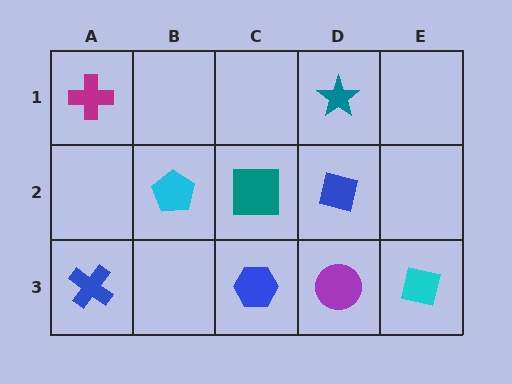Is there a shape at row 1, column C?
No, that cell is empty.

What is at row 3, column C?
A blue hexagon.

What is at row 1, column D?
A teal star.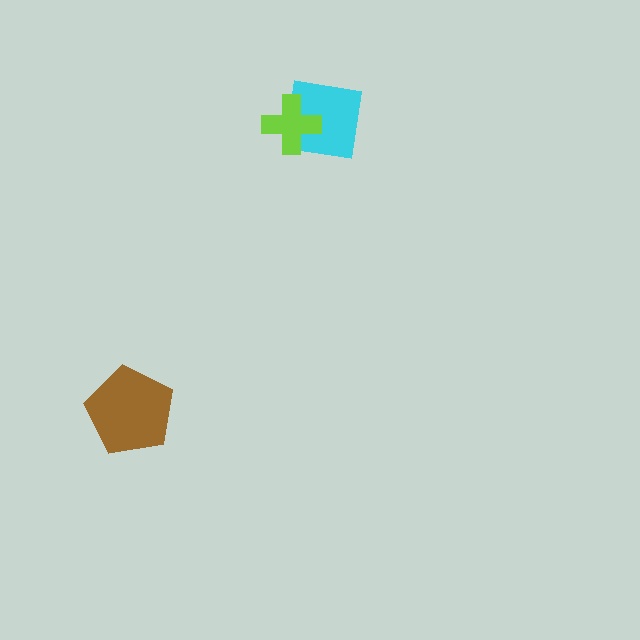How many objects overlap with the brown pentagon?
0 objects overlap with the brown pentagon.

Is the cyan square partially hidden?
Yes, it is partially covered by another shape.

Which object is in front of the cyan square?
The lime cross is in front of the cyan square.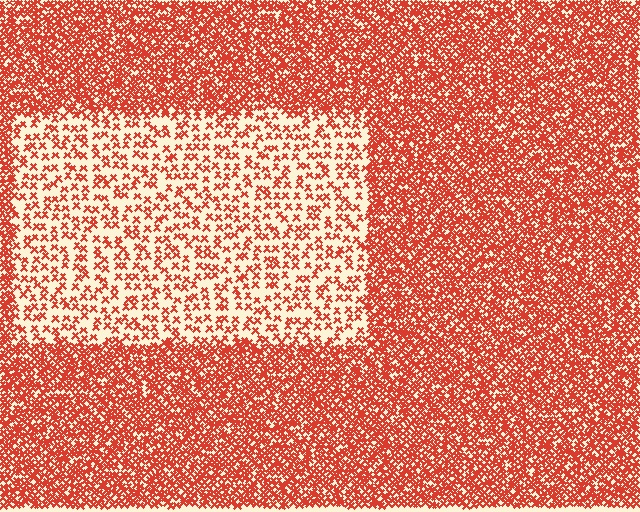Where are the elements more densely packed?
The elements are more densely packed outside the rectangle boundary.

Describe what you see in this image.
The image contains small red elements arranged at two different densities. A rectangle-shaped region is visible where the elements are less densely packed than the surrounding area.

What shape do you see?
I see a rectangle.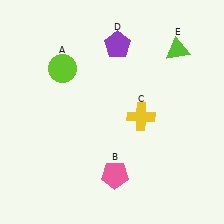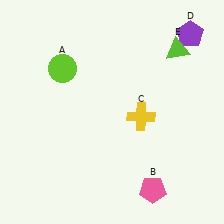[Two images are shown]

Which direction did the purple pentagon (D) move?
The purple pentagon (D) moved right.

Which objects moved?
The objects that moved are: the pink pentagon (B), the purple pentagon (D).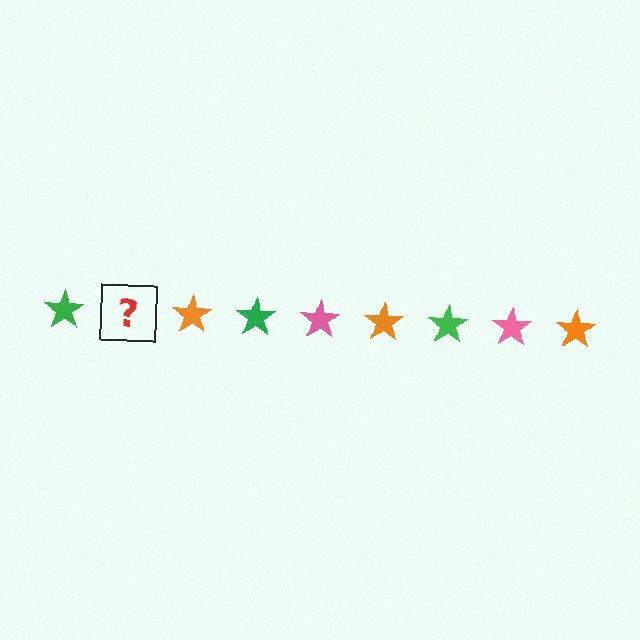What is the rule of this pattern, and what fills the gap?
The rule is that the pattern cycles through green, pink, orange stars. The gap should be filled with a pink star.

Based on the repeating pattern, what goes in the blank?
The blank should be a pink star.